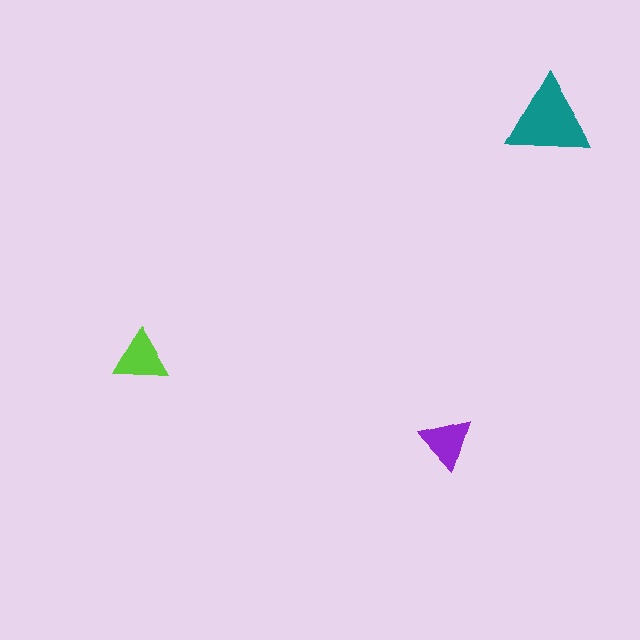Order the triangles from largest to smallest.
the teal one, the lime one, the purple one.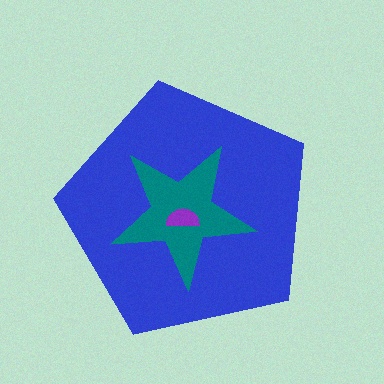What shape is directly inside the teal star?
The purple semicircle.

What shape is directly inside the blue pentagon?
The teal star.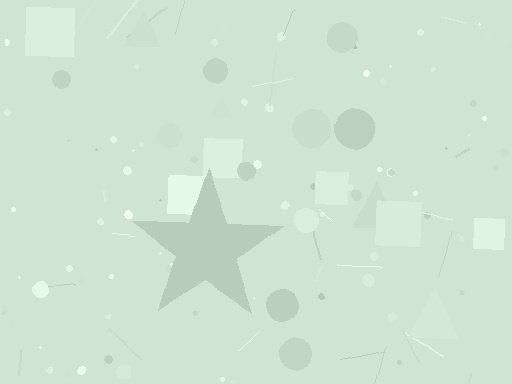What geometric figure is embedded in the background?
A star is embedded in the background.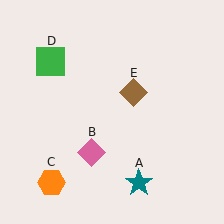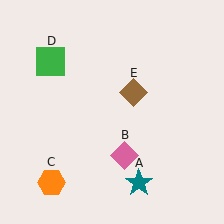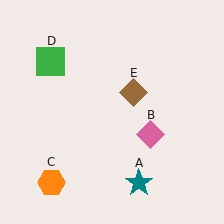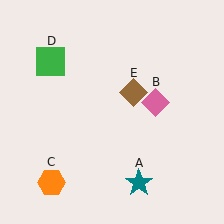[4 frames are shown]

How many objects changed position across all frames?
1 object changed position: pink diamond (object B).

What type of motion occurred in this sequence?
The pink diamond (object B) rotated counterclockwise around the center of the scene.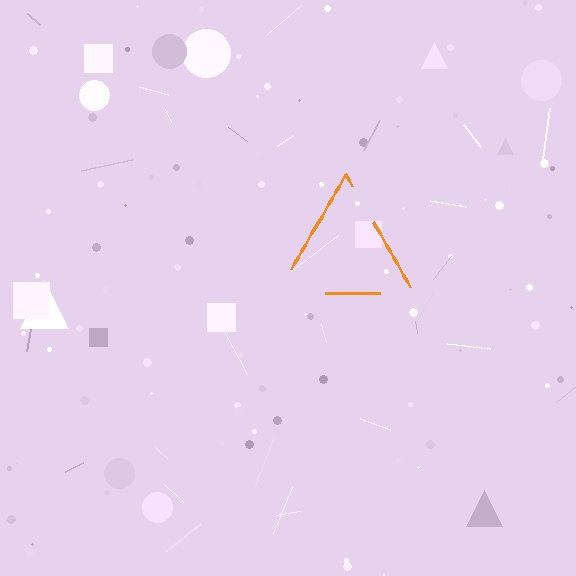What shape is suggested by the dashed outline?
The dashed outline suggests a triangle.